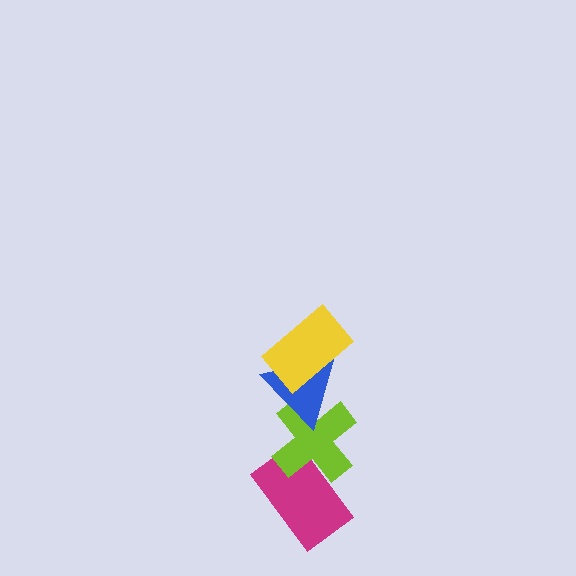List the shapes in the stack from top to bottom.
From top to bottom: the yellow rectangle, the blue triangle, the lime cross, the magenta rectangle.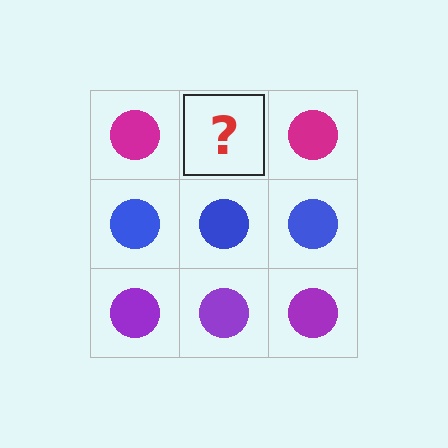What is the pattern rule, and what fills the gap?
The rule is that each row has a consistent color. The gap should be filled with a magenta circle.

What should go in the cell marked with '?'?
The missing cell should contain a magenta circle.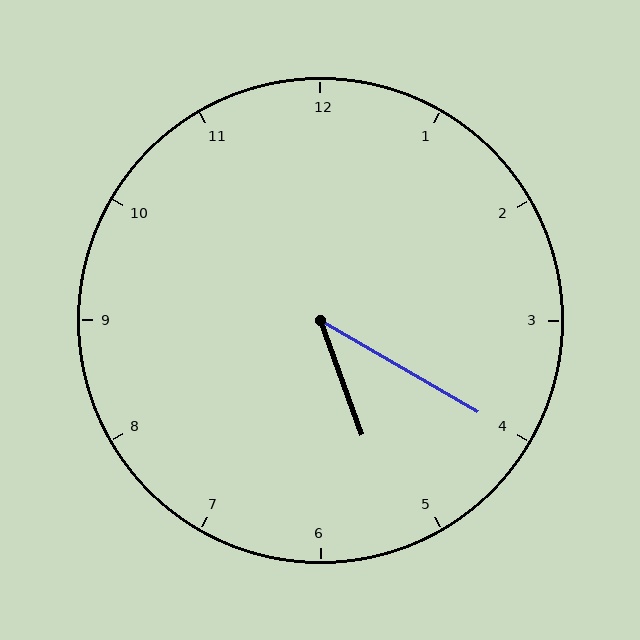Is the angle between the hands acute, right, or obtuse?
It is acute.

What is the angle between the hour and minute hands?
Approximately 40 degrees.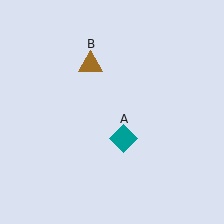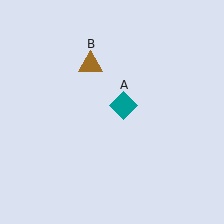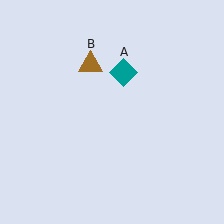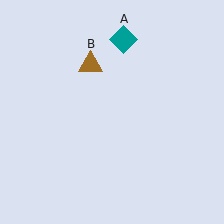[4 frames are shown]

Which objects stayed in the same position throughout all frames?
Brown triangle (object B) remained stationary.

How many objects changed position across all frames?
1 object changed position: teal diamond (object A).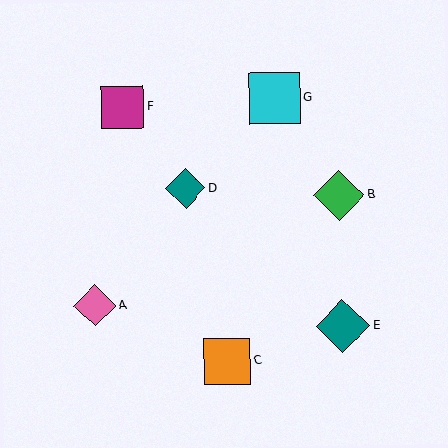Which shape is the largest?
The teal diamond (labeled E) is the largest.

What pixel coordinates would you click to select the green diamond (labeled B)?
Click at (339, 195) to select the green diamond B.